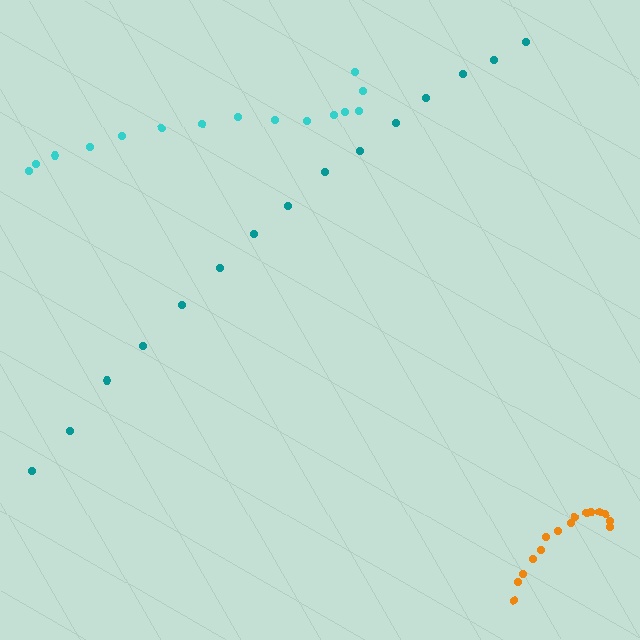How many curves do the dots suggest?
There are 3 distinct paths.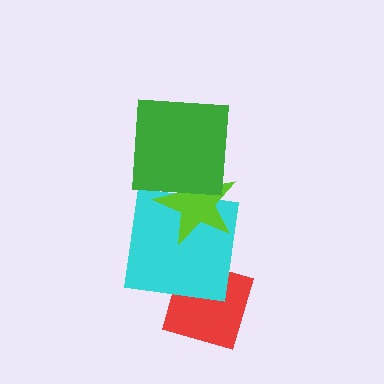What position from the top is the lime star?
The lime star is 2nd from the top.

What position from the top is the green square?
The green square is 1st from the top.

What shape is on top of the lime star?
The green square is on top of the lime star.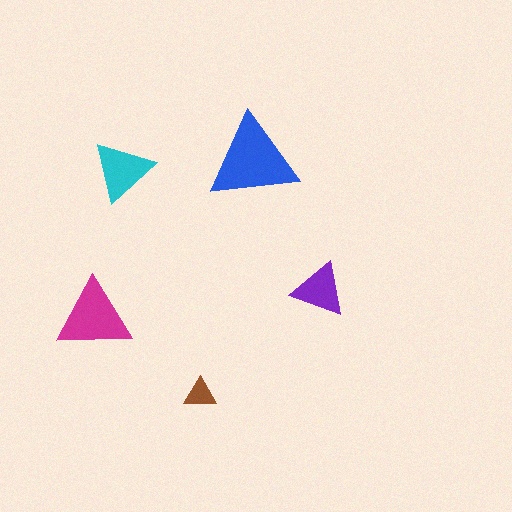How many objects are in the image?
There are 5 objects in the image.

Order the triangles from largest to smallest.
the blue one, the magenta one, the cyan one, the purple one, the brown one.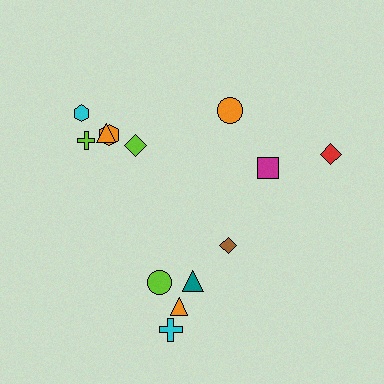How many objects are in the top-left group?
There are 5 objects.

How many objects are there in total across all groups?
There are 13 objects.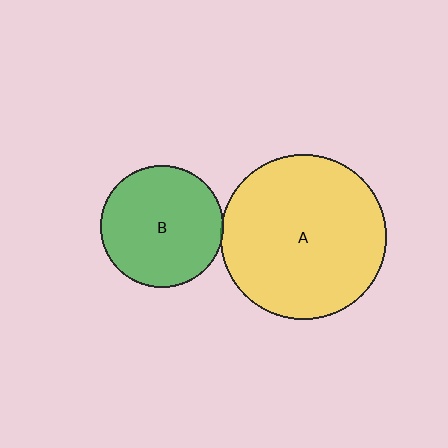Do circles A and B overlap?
Yes.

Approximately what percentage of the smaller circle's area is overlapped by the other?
Approximately 5%.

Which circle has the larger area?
Circle A (yellow).